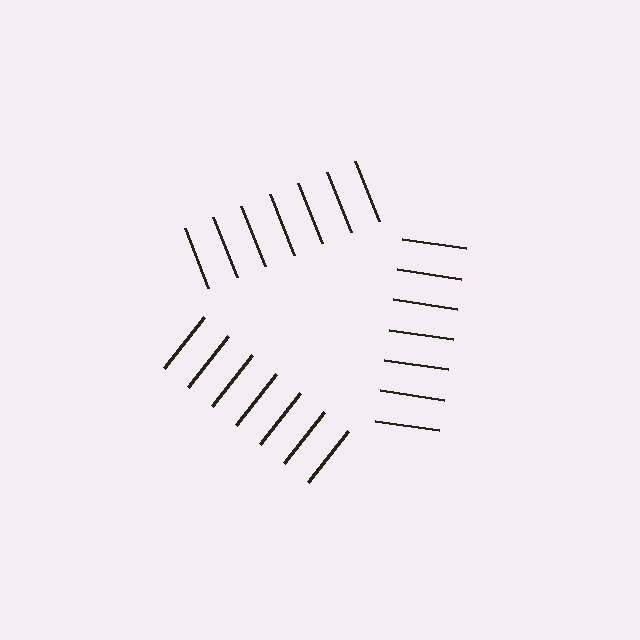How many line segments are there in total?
21 — 7 along each of the 3 edges.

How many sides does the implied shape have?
3 sides — the line-ends trace a triangle.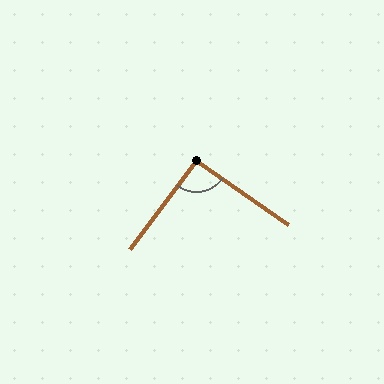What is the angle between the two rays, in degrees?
Approximately 92 degrees.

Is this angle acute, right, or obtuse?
It is approximately a right angle.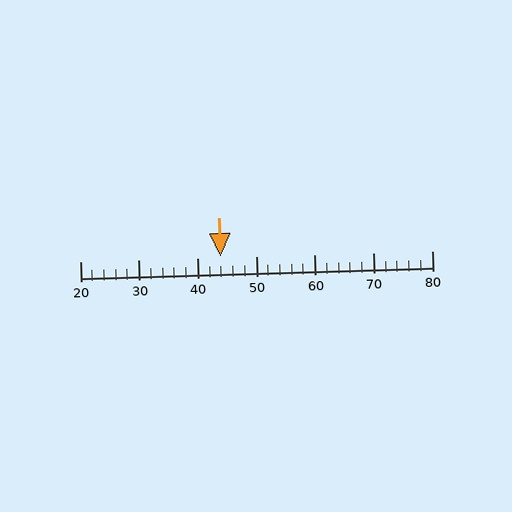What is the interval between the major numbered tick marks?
The major tick marks are spaced 10 units apart.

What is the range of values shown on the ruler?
The ruler shows values from 20 to 80.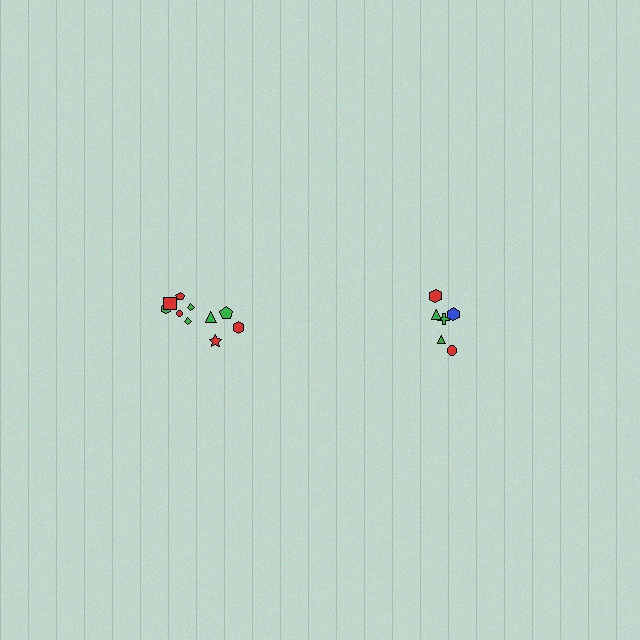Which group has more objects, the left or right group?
The left group.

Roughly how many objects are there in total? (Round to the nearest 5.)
Roughly 15 objects in total.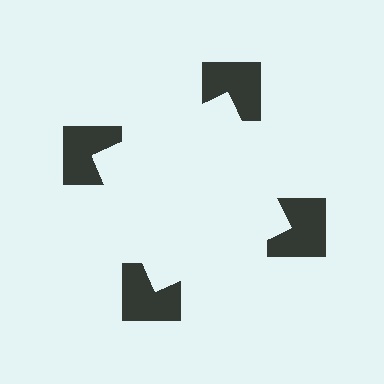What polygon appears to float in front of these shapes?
An illusory square — its edges are inferred from the aligned wedge cuts in the notched squares, not physically drawn.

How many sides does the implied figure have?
4 sides.